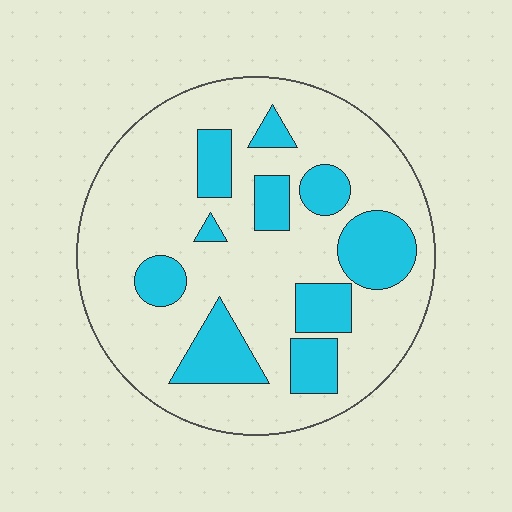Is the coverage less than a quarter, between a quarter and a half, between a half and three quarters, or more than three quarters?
Between a quarter and a half.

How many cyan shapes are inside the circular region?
10.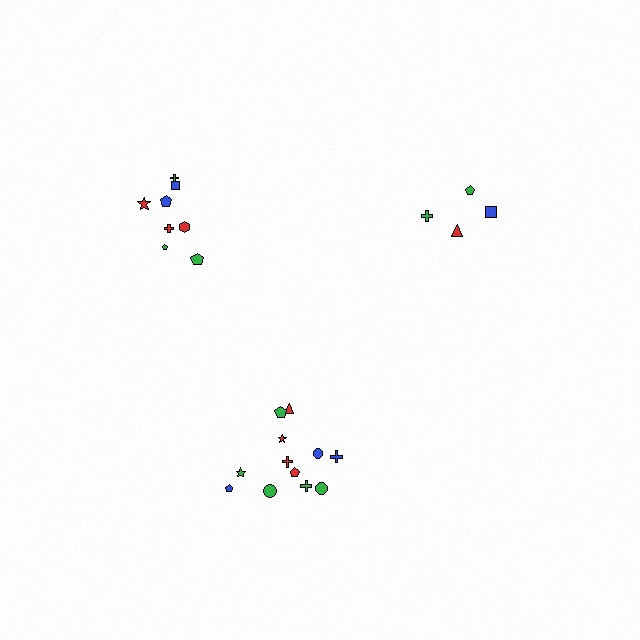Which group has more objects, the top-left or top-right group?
The top-left group.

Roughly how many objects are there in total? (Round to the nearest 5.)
Roughly 25 objects in total.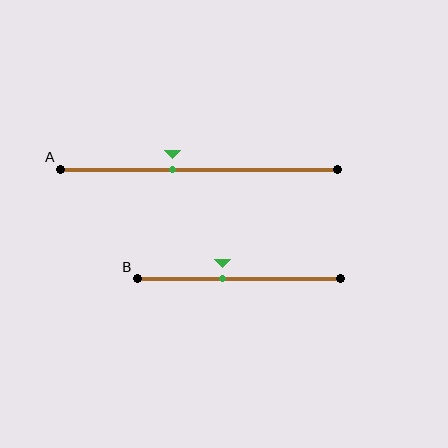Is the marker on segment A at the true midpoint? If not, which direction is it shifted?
No, the marker on segment A is shifted to the left by about 9% of the segment length.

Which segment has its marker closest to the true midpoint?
Segment B has its marker closest to the true midpoint.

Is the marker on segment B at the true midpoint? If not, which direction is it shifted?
No, the marker on segment B is shifted to the left by about 8% of the segment length.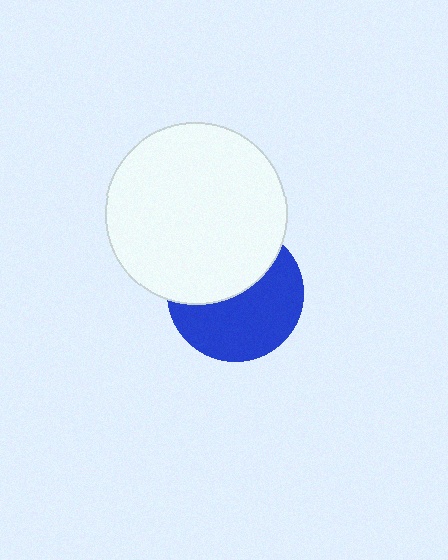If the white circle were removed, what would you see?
You would see the complete blue circle.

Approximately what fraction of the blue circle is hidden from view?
Roughly 44% of the blue circle is hidden behind the white circle.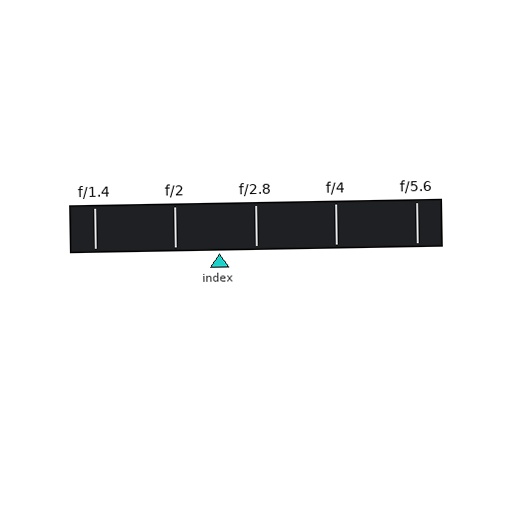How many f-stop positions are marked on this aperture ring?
There are 5 f-stop positions marked.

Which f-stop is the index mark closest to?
The index mark is closest to f/2.8.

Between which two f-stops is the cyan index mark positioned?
The index mark is between f/2 and f/2.8.